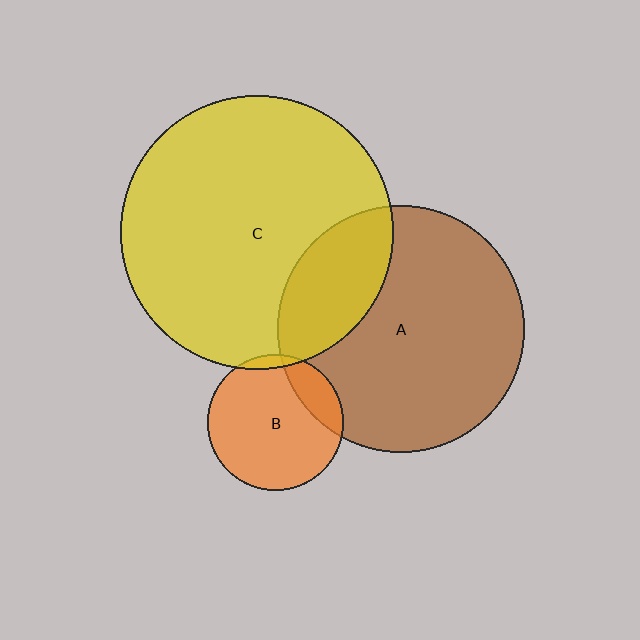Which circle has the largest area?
Circle C (yellow).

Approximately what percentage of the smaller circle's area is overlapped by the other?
Approximately 25%.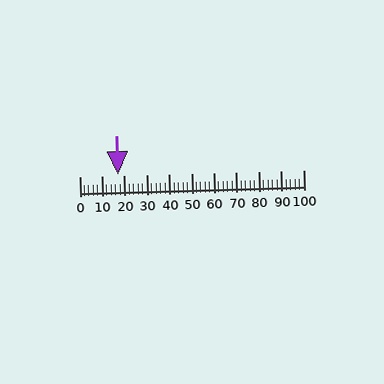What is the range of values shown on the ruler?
The ruler shows values from 0 to 100.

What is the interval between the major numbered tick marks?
The major tick marks are spaced 10 units apart.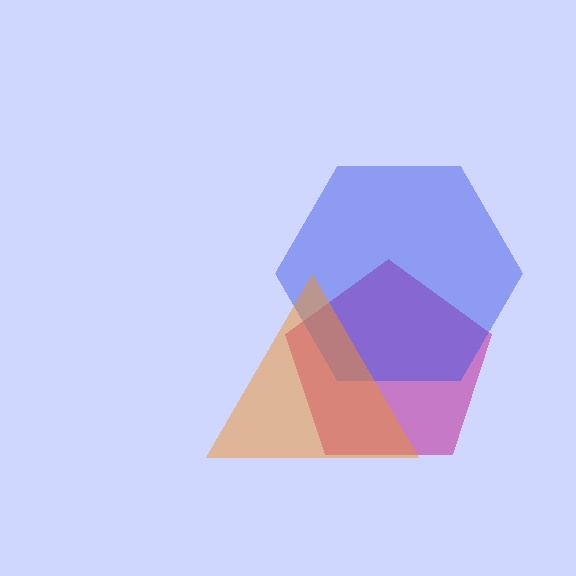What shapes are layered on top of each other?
The layered shapes are: a magenta pentagon, a blue hexagon, an orange triangle.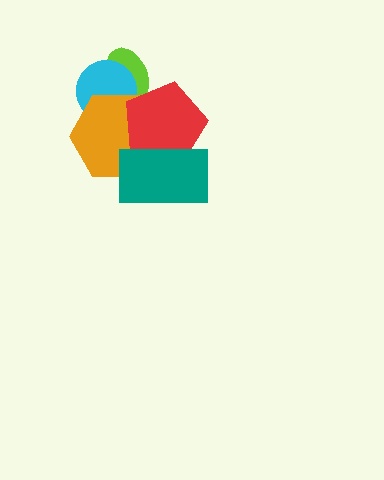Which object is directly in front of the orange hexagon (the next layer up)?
The red pentagon is directly in front of the orange hexagon.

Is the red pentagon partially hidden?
Yes, it is partially covered by another shape.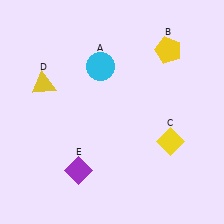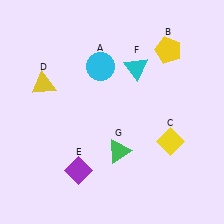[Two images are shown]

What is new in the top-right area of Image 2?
A cyan triangle (F) was added in the top-right area of Image 2.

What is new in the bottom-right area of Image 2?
A green triangle (G) was added in the bottom-right area of Image 2.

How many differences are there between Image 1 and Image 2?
There are 2 differences between the two images.